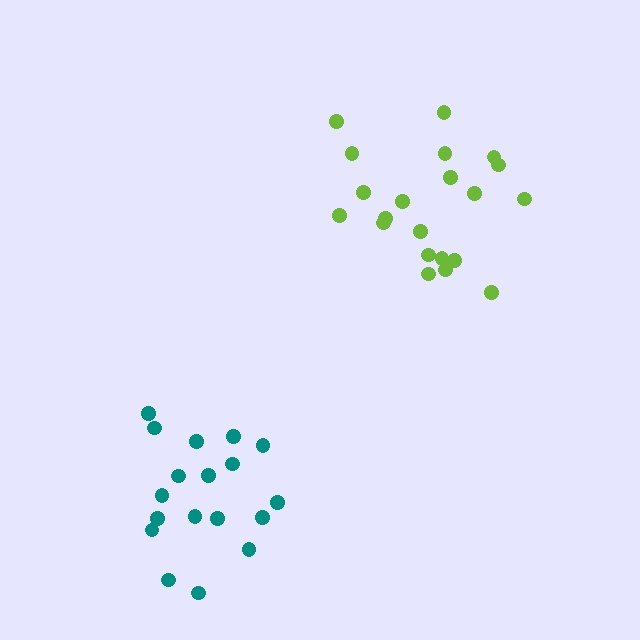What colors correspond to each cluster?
The clusters are colored: teal, lime.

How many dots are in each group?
Group 1: 18 dots, Group 2: 21 dots (39 total).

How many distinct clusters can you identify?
There are 2 distinct clusters.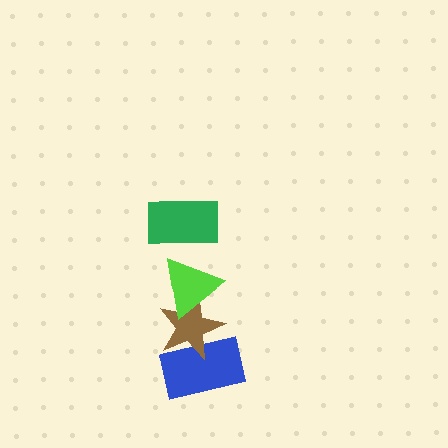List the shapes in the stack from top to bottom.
From top to bottom: the green rectangle, the lime triangle, the brown star, the blue rectangle.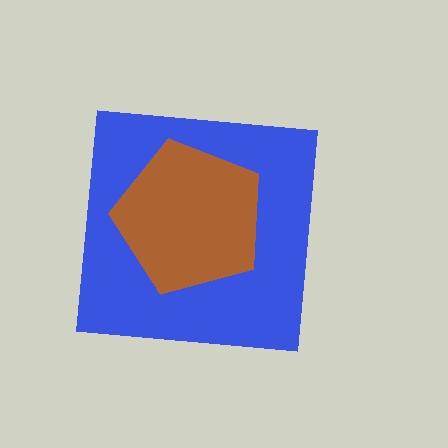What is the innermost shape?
The brown pentagon.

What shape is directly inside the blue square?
The brown pentagon.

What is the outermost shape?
The blue square.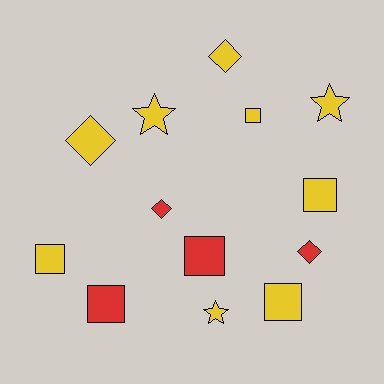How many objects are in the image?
There are 13 objects.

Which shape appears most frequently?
Square, with 6 objects.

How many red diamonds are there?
There are 2 red diamonds.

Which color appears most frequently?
Yellow, with 9 objects.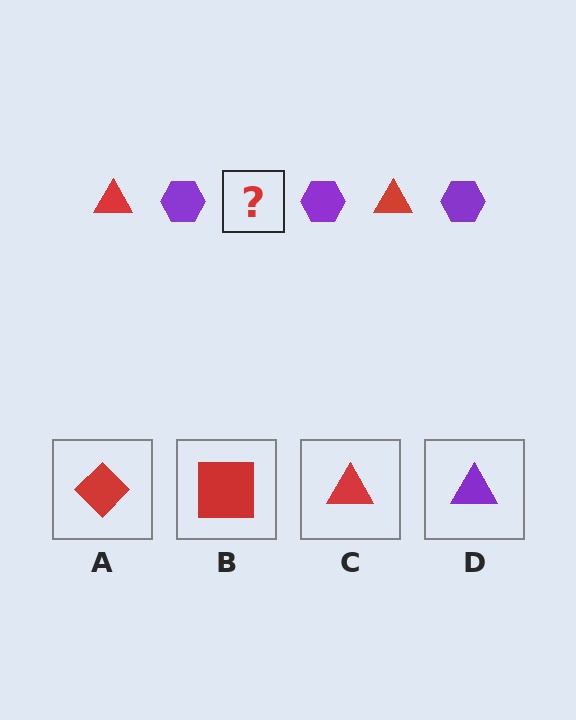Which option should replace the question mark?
Option C.